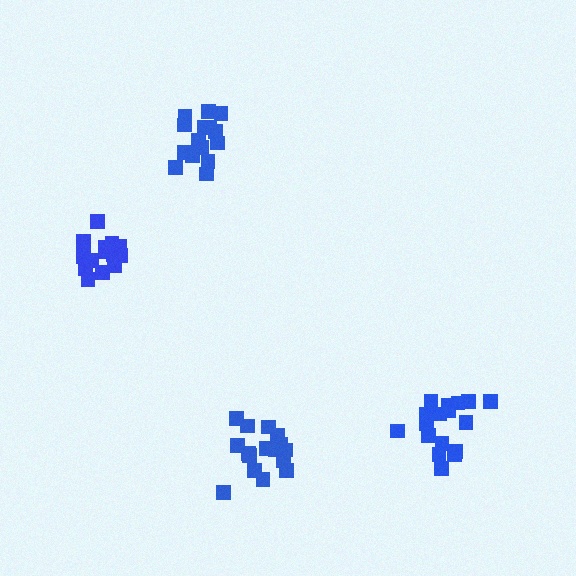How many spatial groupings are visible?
There are 4 spatial groupings.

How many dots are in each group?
Group 1: 15 dots, Group 2: 17 dots, Group 3: 17 dots, Group 4: 15 dots (64 total).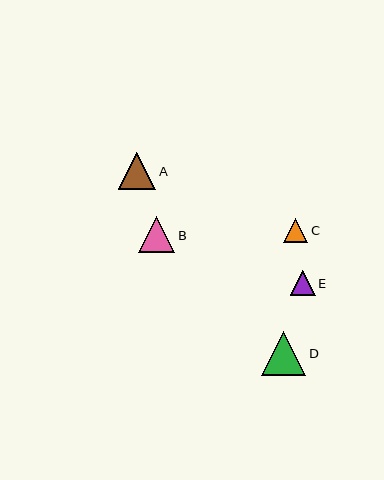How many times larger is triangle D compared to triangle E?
Triangle D is approximately 1.8 times the size of triangle E.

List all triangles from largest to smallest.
From largest to smallest: D, A, B, E, C.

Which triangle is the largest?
Triangle D is the largest with a size of approximately 45 pixels.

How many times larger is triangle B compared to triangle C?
Triangle B is approximately 1.5 times the size of triangle C.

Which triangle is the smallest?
Triangle C is the smallest with a size of approximately 24 pixels.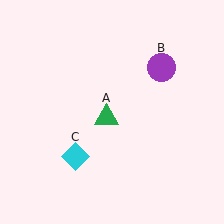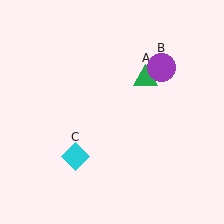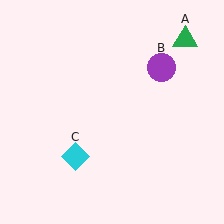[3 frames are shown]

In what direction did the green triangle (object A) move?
The green triangle (object A) moved up and to the right.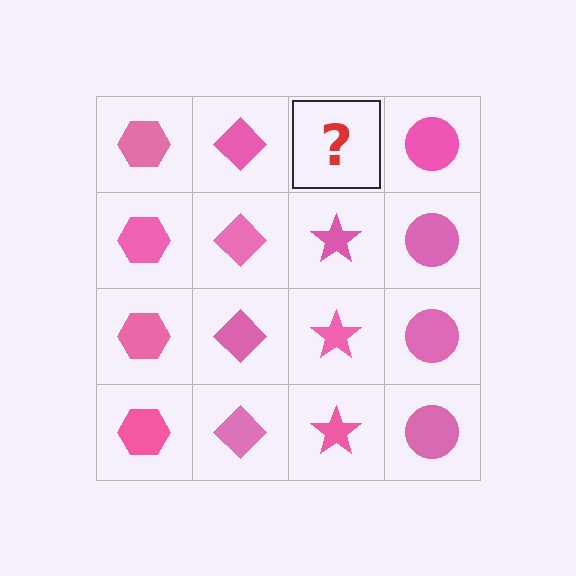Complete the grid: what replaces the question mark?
The question mark should be replaced with a pink star.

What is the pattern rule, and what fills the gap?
The rule is that each column has a consistent shape. The gap should be filled with a pink star.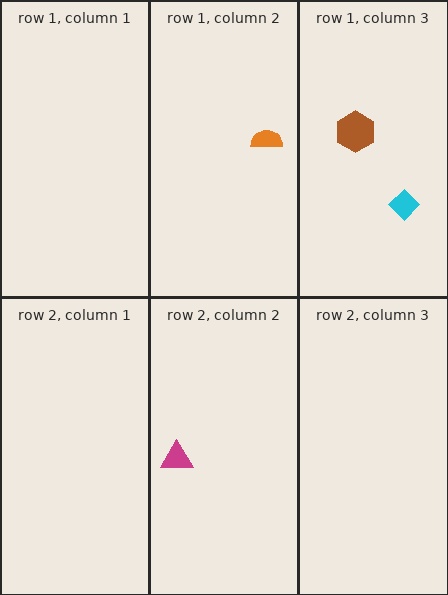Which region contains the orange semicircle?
The row 1, column 2 region.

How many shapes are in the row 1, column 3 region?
2.